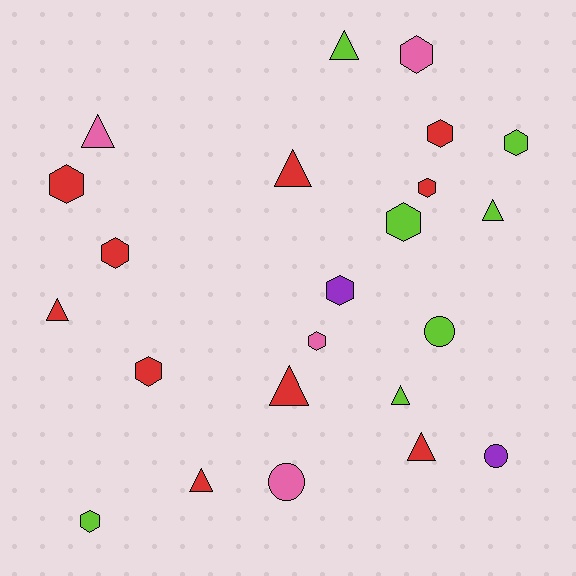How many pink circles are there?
There is 1 pink circle.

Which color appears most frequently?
Red, with 10 objects.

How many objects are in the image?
There are 23 objects.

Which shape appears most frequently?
Hexagon, with 11 objects.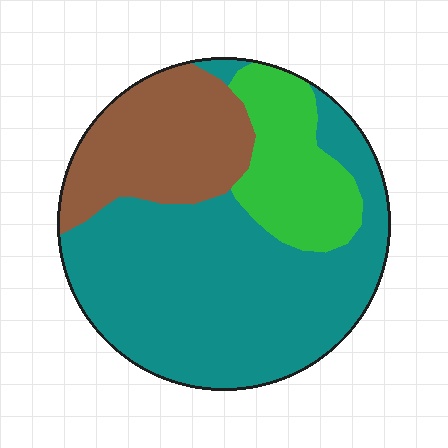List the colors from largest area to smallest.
From largest to smallest: teal, brown, green.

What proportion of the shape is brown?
Brown takes up less than a quarter of the shape.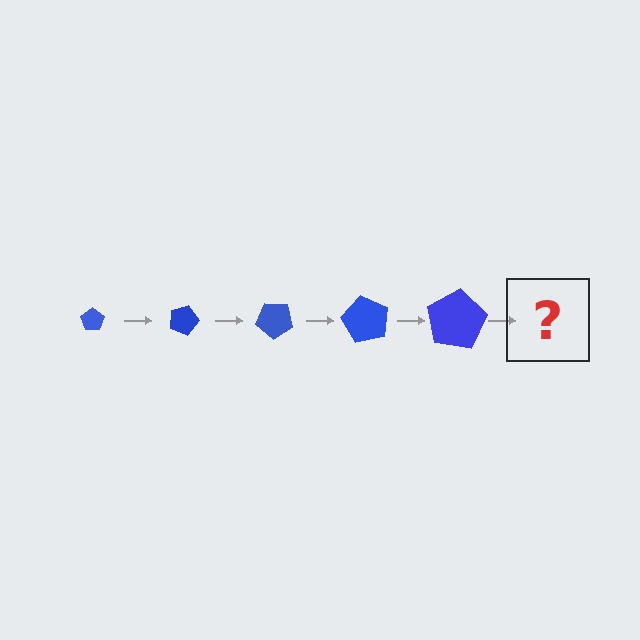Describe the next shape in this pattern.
It should be a pentagon, larger than the previous one and rotated 100 degrees from the start.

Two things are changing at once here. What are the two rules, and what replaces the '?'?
The two rules are that the pentagon grows larger each step and it rotates 20 degrees each step. The '?' should be a pentagon, larger than the previous one and rotated 100 degrees from the start.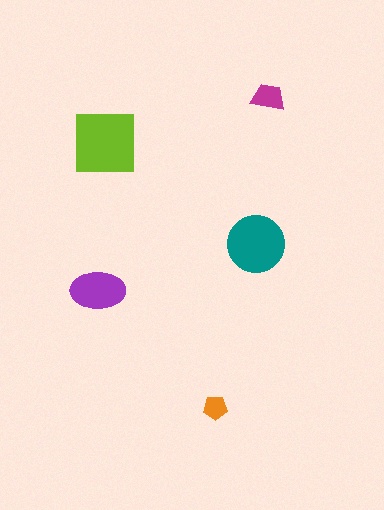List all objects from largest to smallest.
The lime square, the teal circle, the purple ellipse, the magenta trapezoid, the orange pentagon.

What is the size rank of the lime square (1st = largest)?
1st.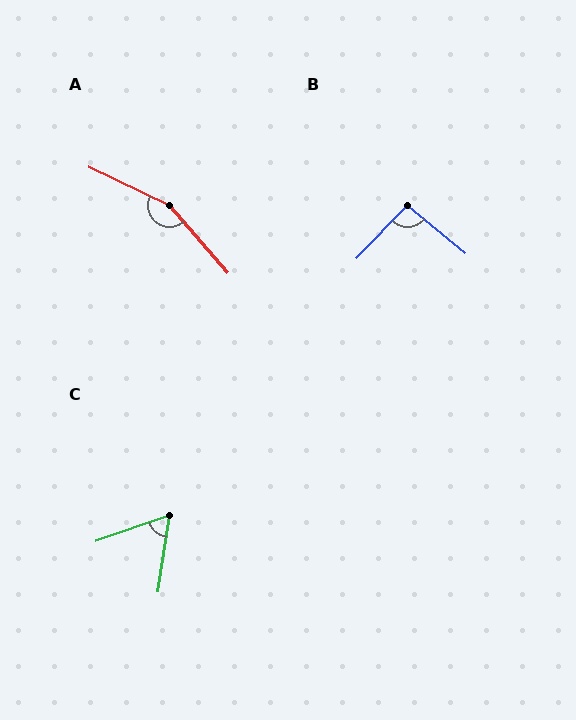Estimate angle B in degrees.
Approximately 95 degrees.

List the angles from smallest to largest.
C (62°), B (95°), A (157°).